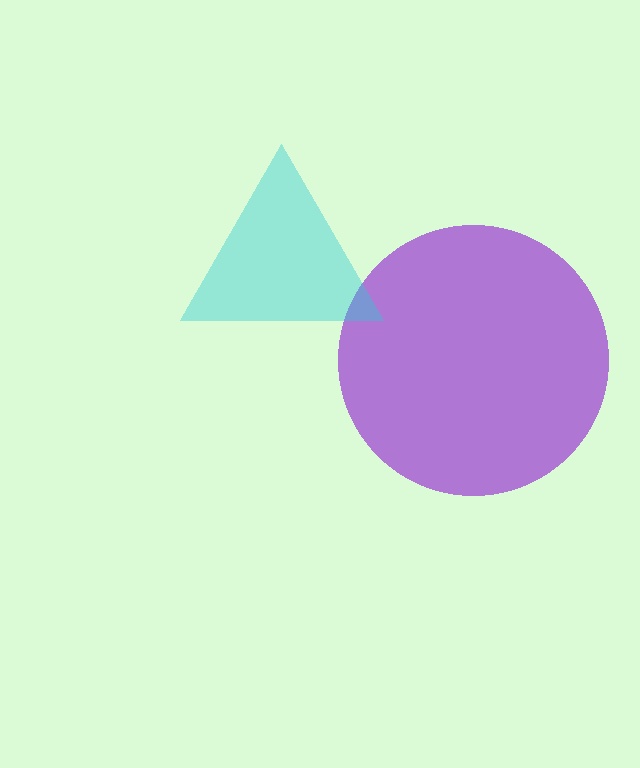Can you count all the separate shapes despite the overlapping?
Yes, there are 2 separate shapes.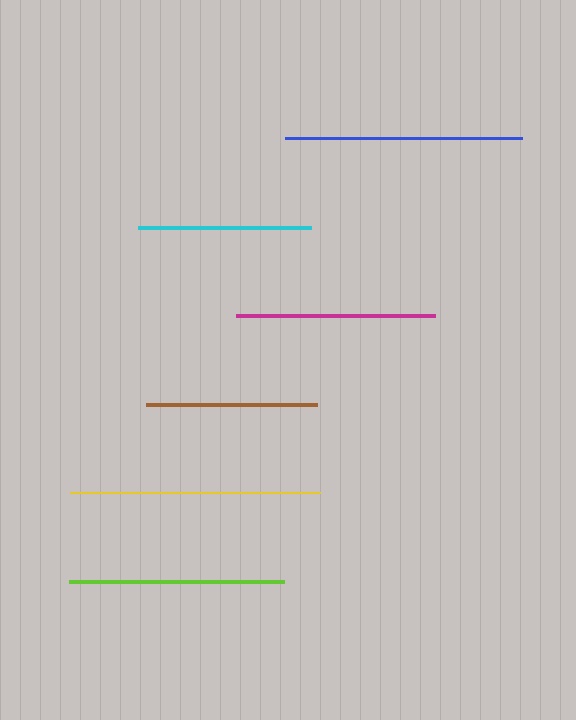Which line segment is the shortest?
The brown line is the shortest at approximately 171 pixels.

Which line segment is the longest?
The yellow line is the longest at approximately 251 pixels.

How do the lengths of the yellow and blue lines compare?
The yellow and blue lines are approximately the same length.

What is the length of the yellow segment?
The yellow segment is approximately 251 pixels long.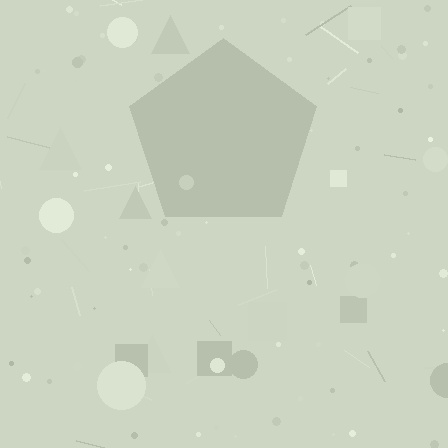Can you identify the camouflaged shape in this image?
The camouflaged shape is a pentagon.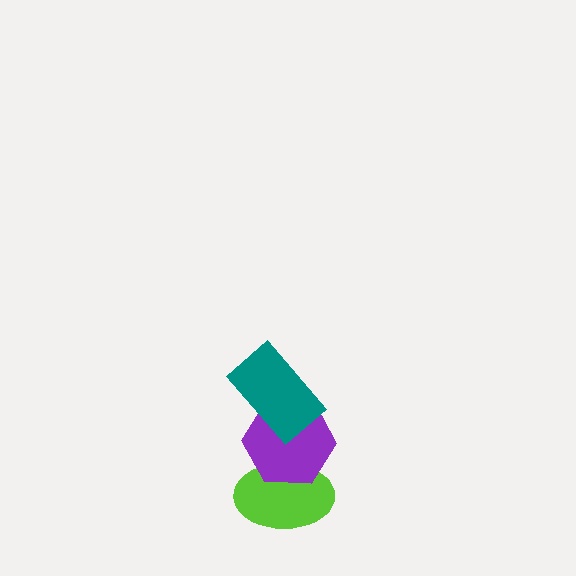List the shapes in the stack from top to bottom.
From top to bottom: the teal rectangle, the purple hexagon, the lime ellipse.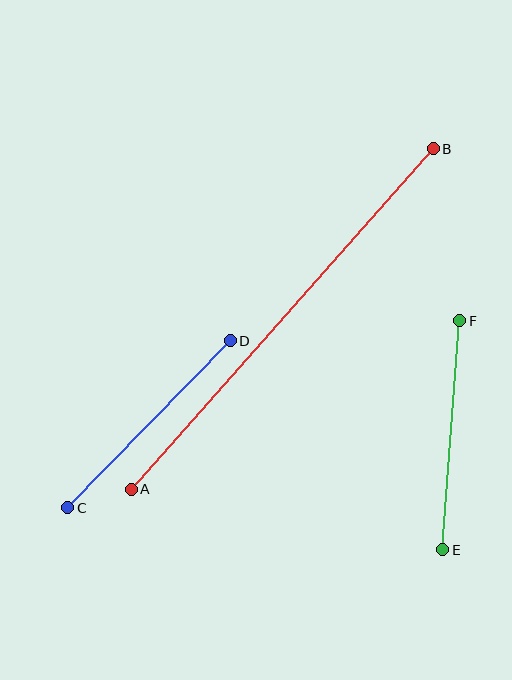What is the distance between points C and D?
The distance is approximately 233 pixels.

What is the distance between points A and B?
The distance is approximately 455 pixels.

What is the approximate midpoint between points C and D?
The midpoint is at approximately (149, 424) pixels.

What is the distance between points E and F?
The distance is approximately 230 pixels.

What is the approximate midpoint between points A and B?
The midpoint is at approximately (282, 319) pixels.